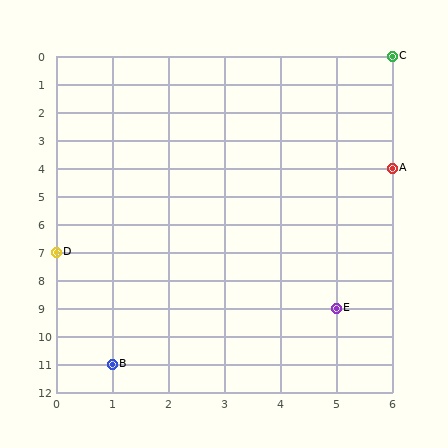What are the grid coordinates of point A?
Point A is at grid coordinates (6, 4).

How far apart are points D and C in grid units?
Points D and C are 6 columns and 7 rows apart (about 9.2 grid units diagonally).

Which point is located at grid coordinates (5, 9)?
Point E is at (5, 9).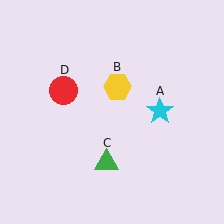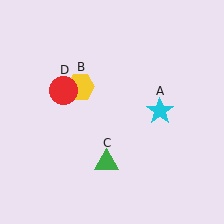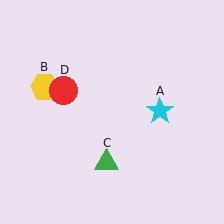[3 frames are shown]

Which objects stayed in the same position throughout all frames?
Cyan star (object A) and green triangle (object C) and red circle (object D) remained stationary.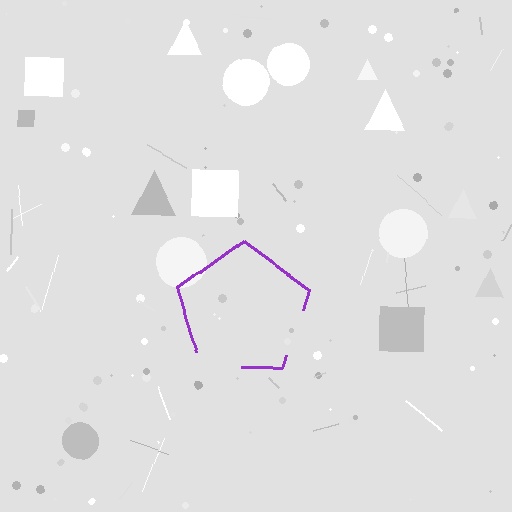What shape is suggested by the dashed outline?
The dashed outline suggests a pentagon.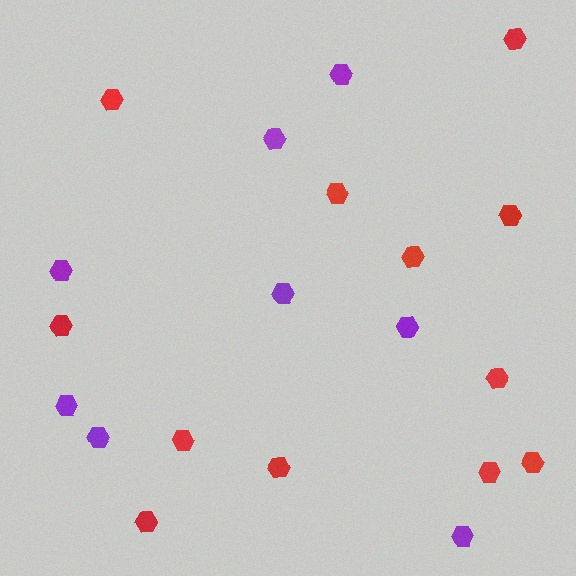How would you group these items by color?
There are 2 groups: one group of red hexagons (12) and one group of purple hexagons (8).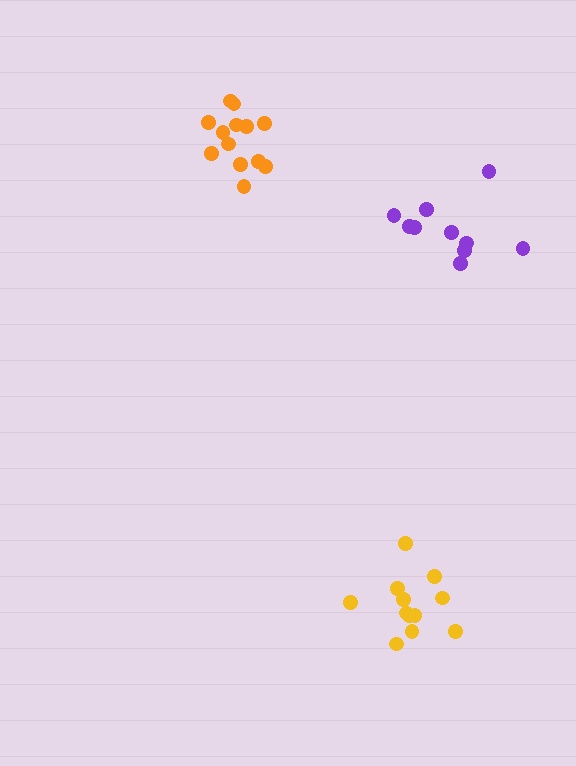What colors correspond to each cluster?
The clusters are colored: yellow, purple, orange.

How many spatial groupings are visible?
There are 3 spatial groupings.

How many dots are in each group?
Group 1: 12 dots, Group 2: 10 dots, Group 3: 13 dots (35 total).